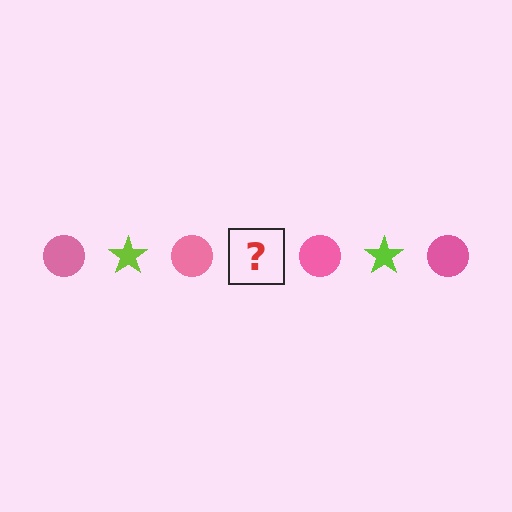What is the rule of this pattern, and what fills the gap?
The rule is that the pattern alternates between pink circle and lime star. The gap should be filled with a lime star.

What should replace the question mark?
The question mark should be replaced with a lime star.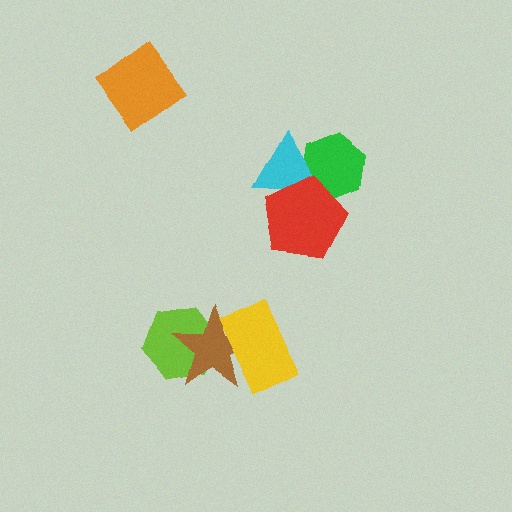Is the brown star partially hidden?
Yes, it is partially covered by another shape.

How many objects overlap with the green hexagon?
2 objects overlap with the green hexagon.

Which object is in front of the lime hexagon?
The brown star is in front of the lime hexagon.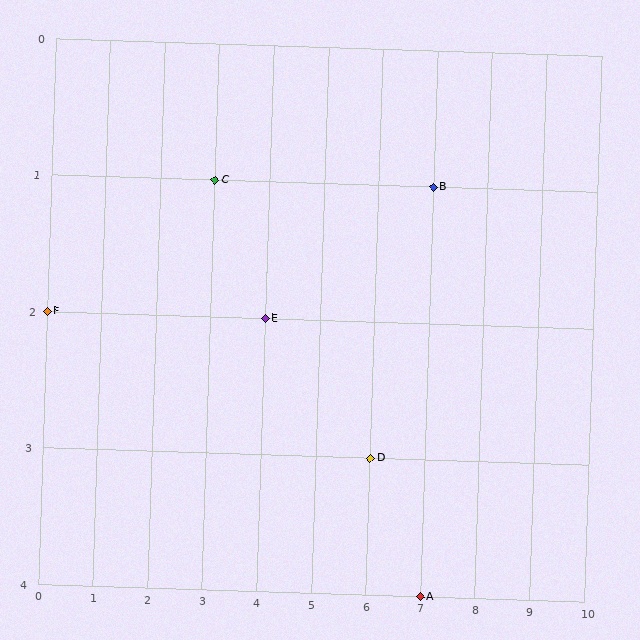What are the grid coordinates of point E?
Point E is at grid coordinates (4, 2).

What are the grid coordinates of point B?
Point B is at grid coordinates (7, 1).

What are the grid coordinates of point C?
Point C is at grid coordinates (3, 1).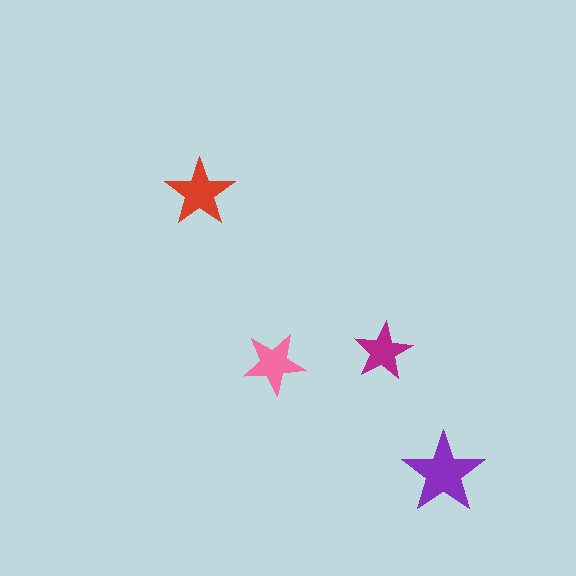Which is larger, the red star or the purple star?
The purple one.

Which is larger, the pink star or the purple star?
The purple one.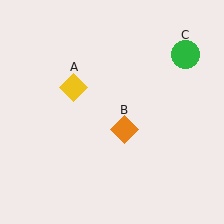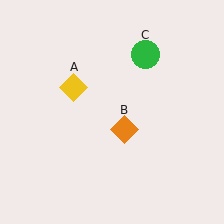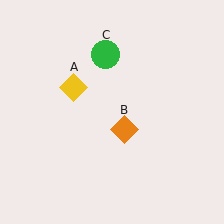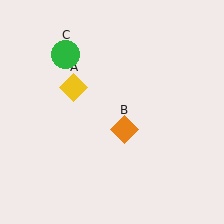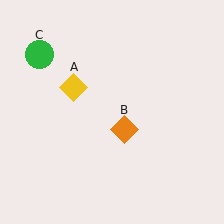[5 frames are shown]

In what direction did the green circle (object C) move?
The green circle (object C) moved left.